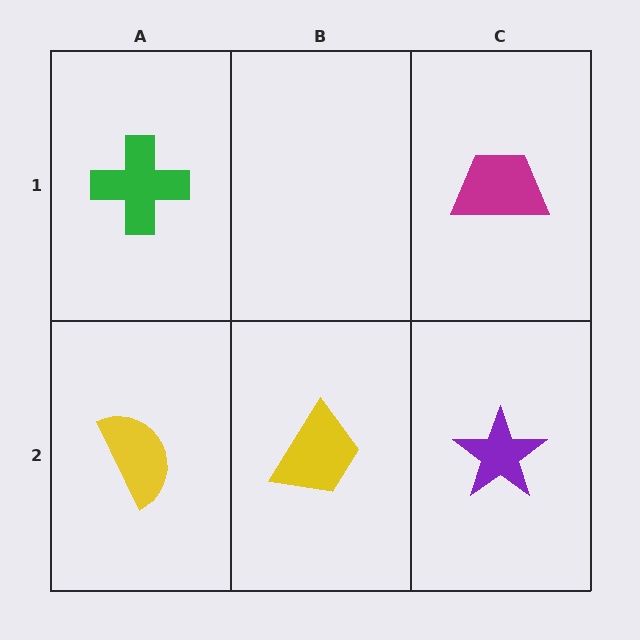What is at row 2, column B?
A yellow trapezoid.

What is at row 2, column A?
A yellow semicircle.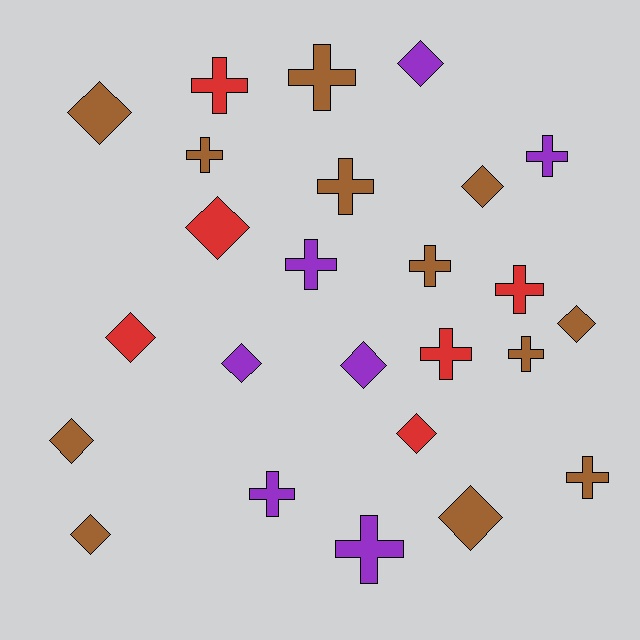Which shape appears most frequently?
Cross, with 13 objects.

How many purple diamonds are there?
There are 3 purple diamonds.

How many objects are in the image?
There are 25 objects.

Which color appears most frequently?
Brown, with 12 objects.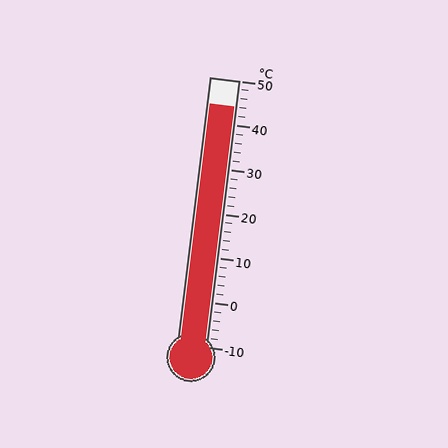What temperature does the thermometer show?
The thermometer shows approximately 44°C.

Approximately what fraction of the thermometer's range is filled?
The thermometer is filled to approximately 90% of its range.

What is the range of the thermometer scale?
The thermometer scale ranges from -10°C to 50°C.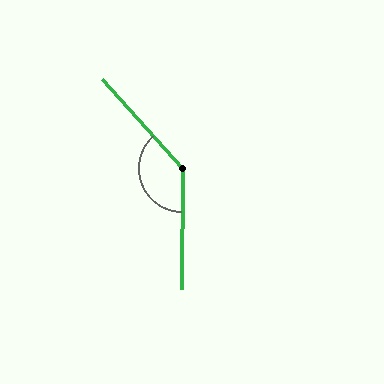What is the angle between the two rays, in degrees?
Approximately 137 degrees.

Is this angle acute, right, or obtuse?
It is obtuse.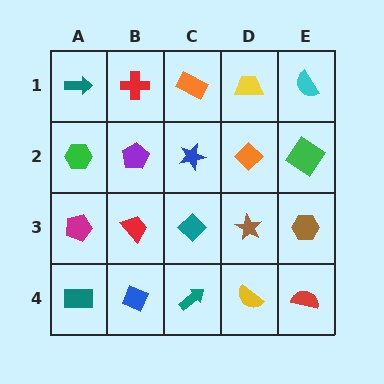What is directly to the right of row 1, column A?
A red cross.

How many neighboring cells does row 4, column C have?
3.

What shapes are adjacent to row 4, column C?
A teal diamond (row 3, column C), a blue diamond (row 4, column B), a yellow semicircle (row 4, column D).